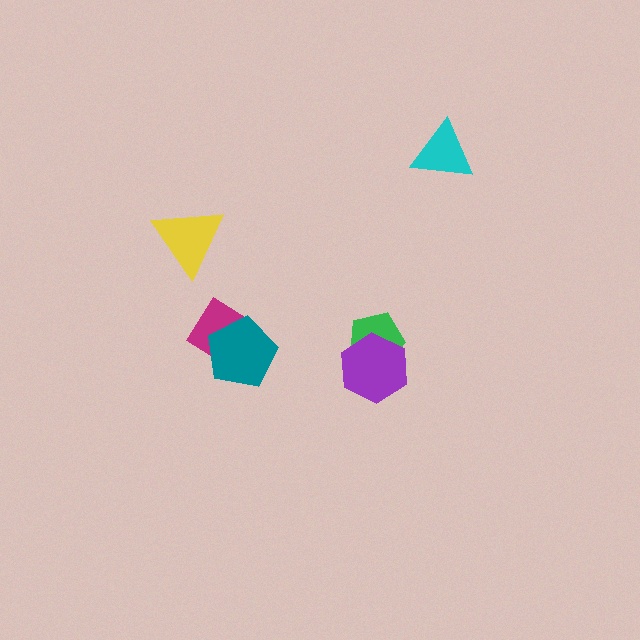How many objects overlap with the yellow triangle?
0 objects overlap with the yellow triangle.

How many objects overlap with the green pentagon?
1 object overlaps with the green pentagon.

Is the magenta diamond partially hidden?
Yes, it is partially covered by another shape.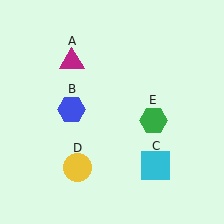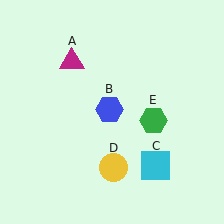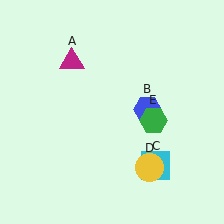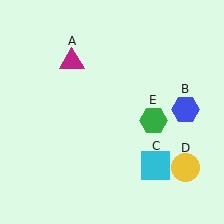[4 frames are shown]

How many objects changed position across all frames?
2 objects changed position: blue hexagon (object B), yellow circle (object D).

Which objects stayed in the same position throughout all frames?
Magenta triangle (object A) and cyan square (object C) and green hexagon (object E) remained stationary.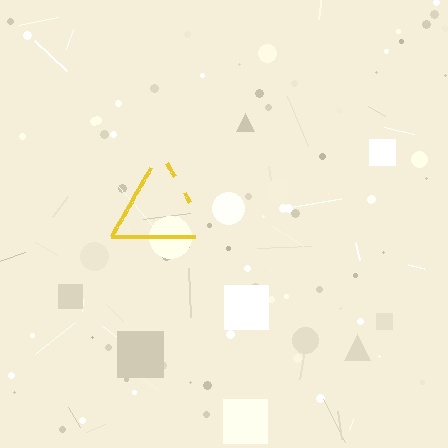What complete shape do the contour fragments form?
The contour fragments form a triangle.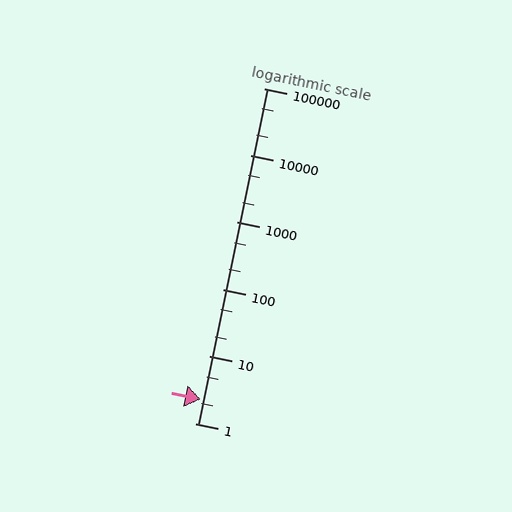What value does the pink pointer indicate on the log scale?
The pointer indicates approximately 2.3.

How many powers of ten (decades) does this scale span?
The scale spans 5 decades, from 1 to 100000.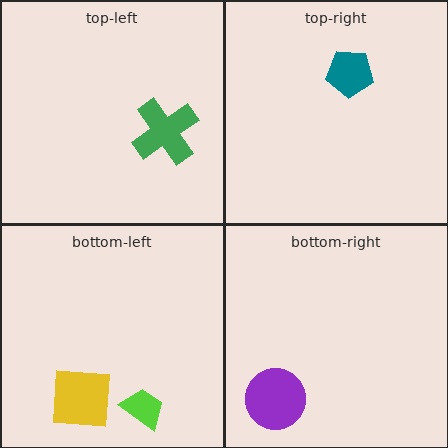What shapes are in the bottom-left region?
The yellow square, the lime trapezoid.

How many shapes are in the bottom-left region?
2.